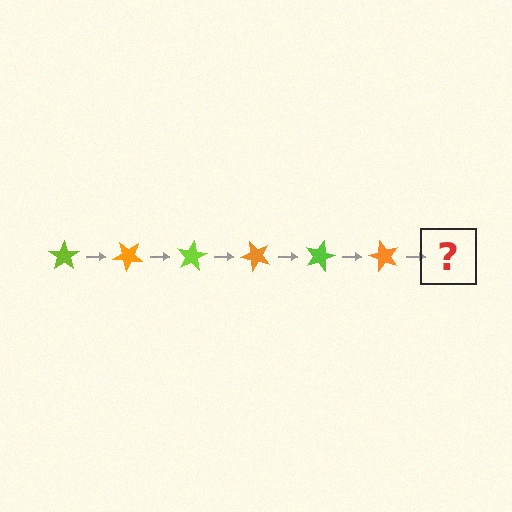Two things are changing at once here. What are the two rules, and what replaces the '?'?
The two rules are that it rotates 40 degrees each step and the color cycles through lime and orange. The '?' should be a lime star, rotated 240 degrees from the start.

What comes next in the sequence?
The next element should be a lime star, rotated 240 degrees from the start.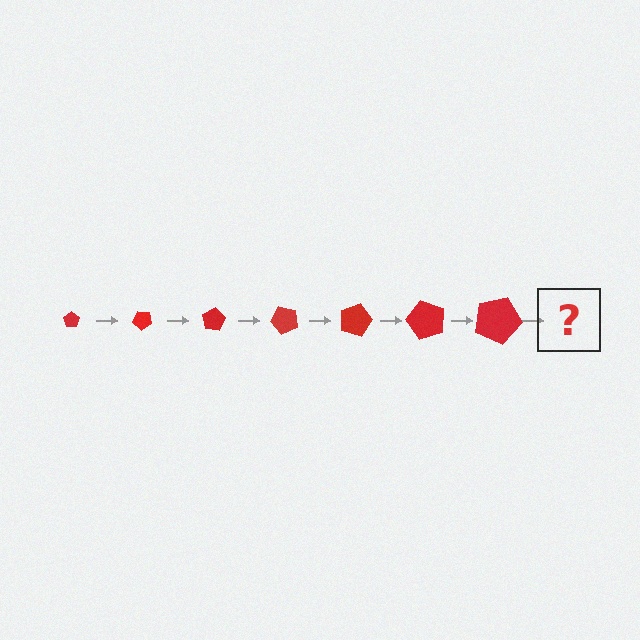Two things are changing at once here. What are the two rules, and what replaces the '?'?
The two rules are that the pentagon grows larger each step and it rotates 40 degrees each step. The '?' should be a pentagon, larger than the previous one and rotated 280 degrees from the start.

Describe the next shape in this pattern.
It should be a pentagon, larger than the previous one and rotated 280 degrees from the start.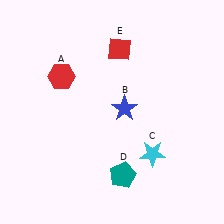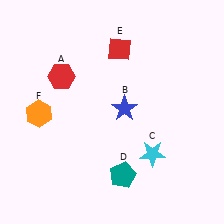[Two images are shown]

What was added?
An orange hexagon (F) was added in Image 2.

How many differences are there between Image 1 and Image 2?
There is 1 difference between the two images.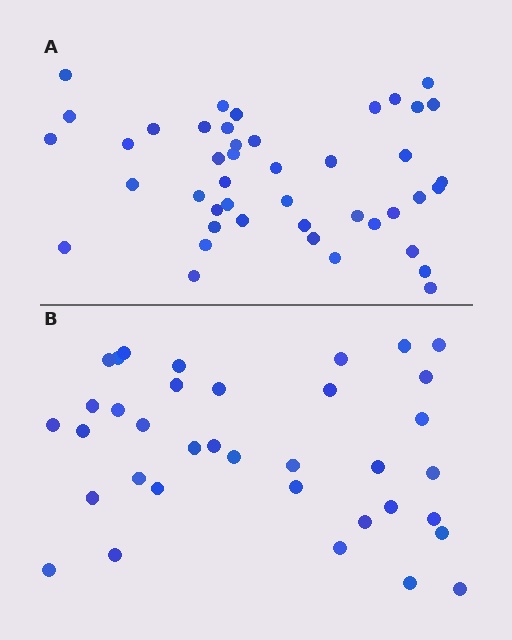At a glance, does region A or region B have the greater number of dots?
Region A (the top region) has more dots.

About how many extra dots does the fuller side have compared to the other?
Region A has roughly 8 or so more dots than region B.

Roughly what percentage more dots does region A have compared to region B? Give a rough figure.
About 20% more.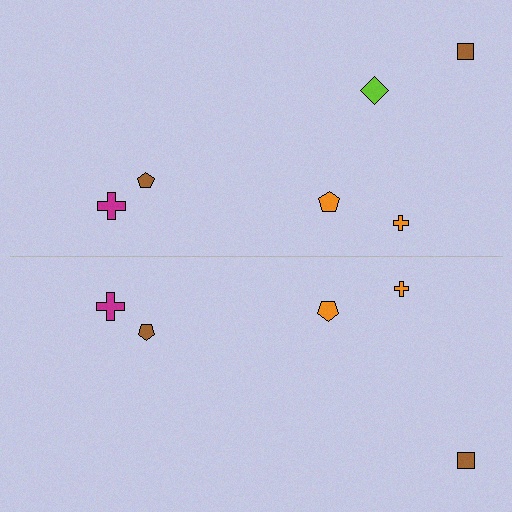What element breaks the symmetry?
A lime diamond is missing from the bottom side.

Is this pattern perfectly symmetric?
No, the pattern is not perfectly symmetric. A lime diamond is missing from the bottom side.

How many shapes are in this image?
There are 11 shapes in this image.